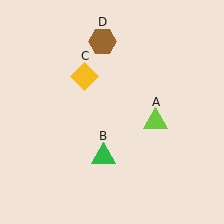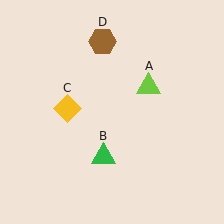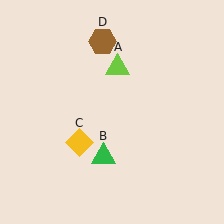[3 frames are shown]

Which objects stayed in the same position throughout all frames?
Green triangle (object B) and brown hexagon (object D) remained stationary.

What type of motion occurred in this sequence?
The lime triangle (object A), yellow diamond (object C) rotated counterclockwise around the center of the scene.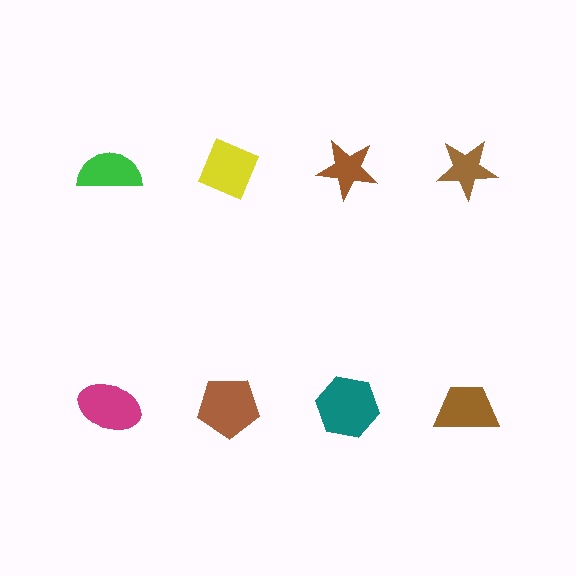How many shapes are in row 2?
4 shapes.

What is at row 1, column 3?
A brown star.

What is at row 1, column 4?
A brown star.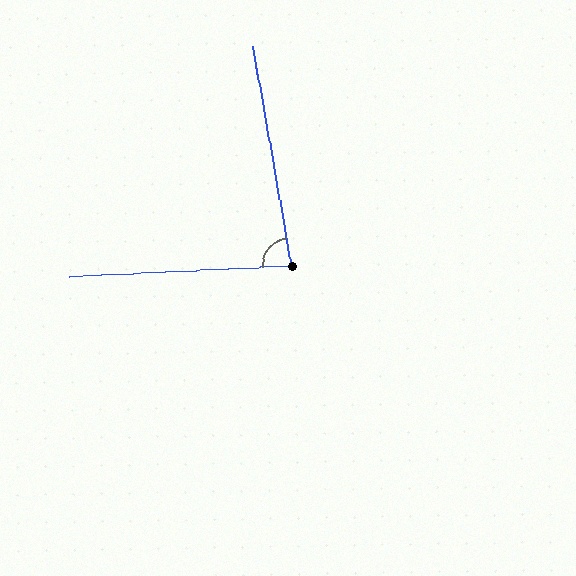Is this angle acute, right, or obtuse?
It is acute.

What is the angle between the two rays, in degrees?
Approximately 83 degrees.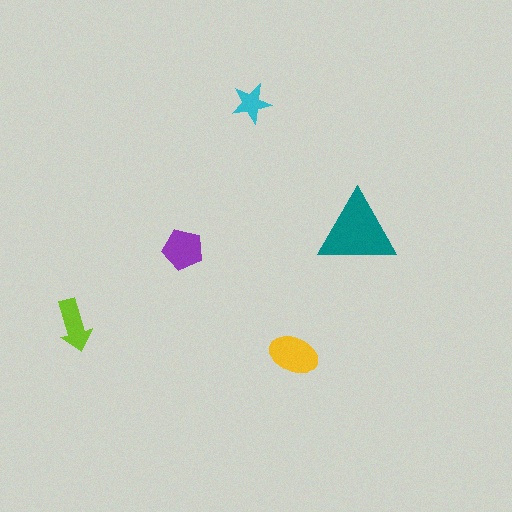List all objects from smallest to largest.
The cyan star, the lime arrow, the purple pentagon, the yellow ellipse, the teal triangle.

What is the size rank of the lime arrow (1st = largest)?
4th.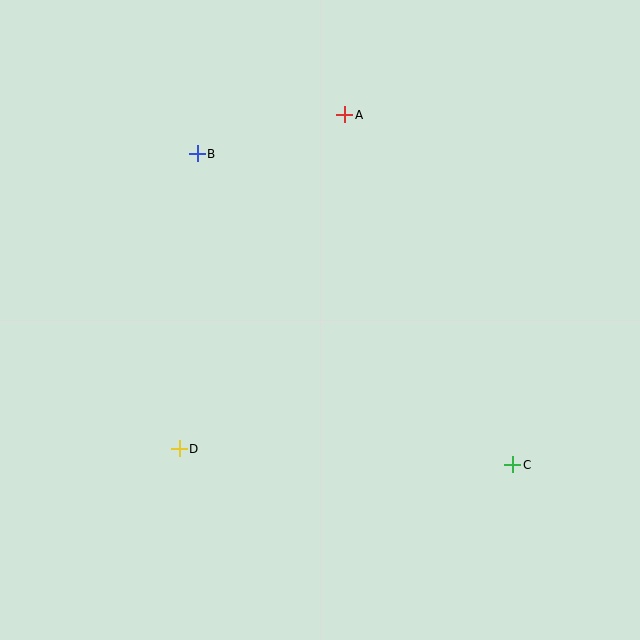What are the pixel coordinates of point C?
Point C is at (513, 465).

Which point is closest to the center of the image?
Point D at (179, 449) is closest to the center.